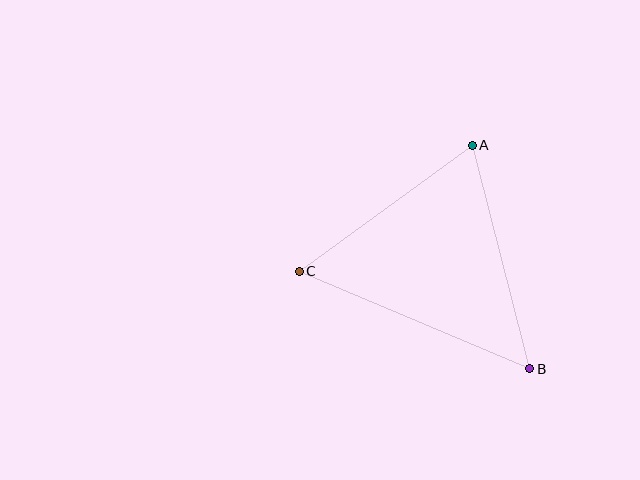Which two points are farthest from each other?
Points B and C are farthest from each other.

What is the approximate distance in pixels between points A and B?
The distance between A and B is approximately 231 pixels.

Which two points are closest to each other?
Points A and C are closest to each other.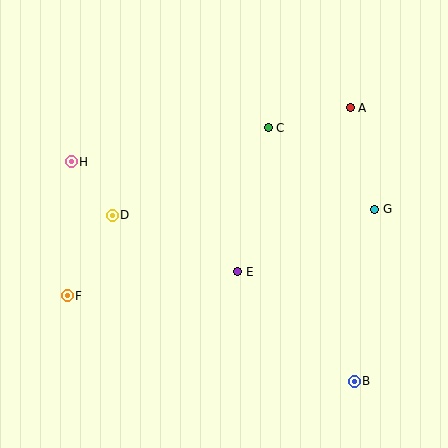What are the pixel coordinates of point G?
Point G is at (375, 209).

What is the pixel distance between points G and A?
The distance between G and A is 104 pixels.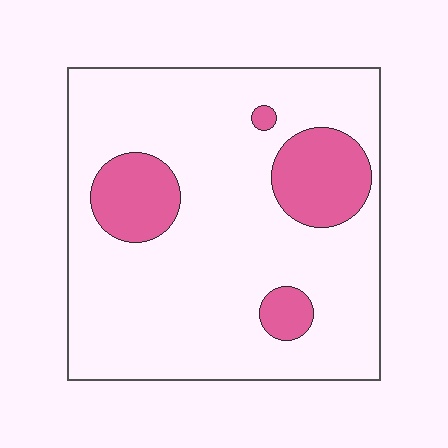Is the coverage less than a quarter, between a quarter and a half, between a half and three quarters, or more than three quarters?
Less than a quarter.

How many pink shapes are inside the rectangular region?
4.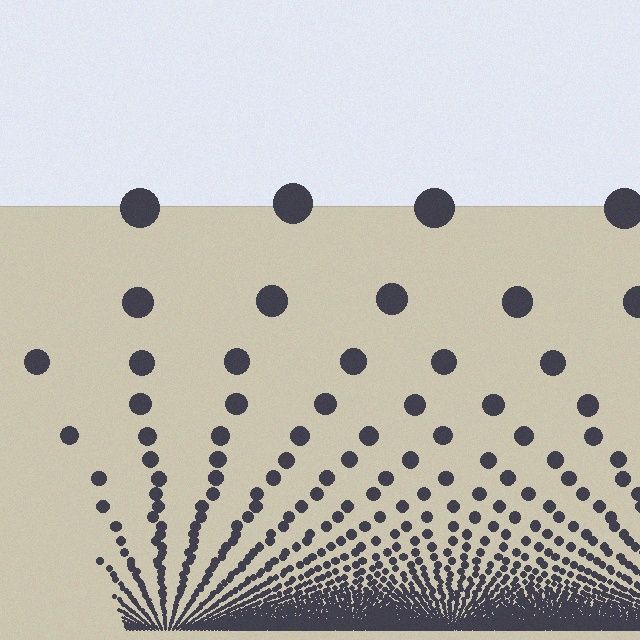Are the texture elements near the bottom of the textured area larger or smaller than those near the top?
Smaller. The gradient is inverted — elements near the bottom are smaller and denser.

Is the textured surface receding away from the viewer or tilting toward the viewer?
The surface appears to tilt toward the viewer. Texture elements get larger and sparser toward the top.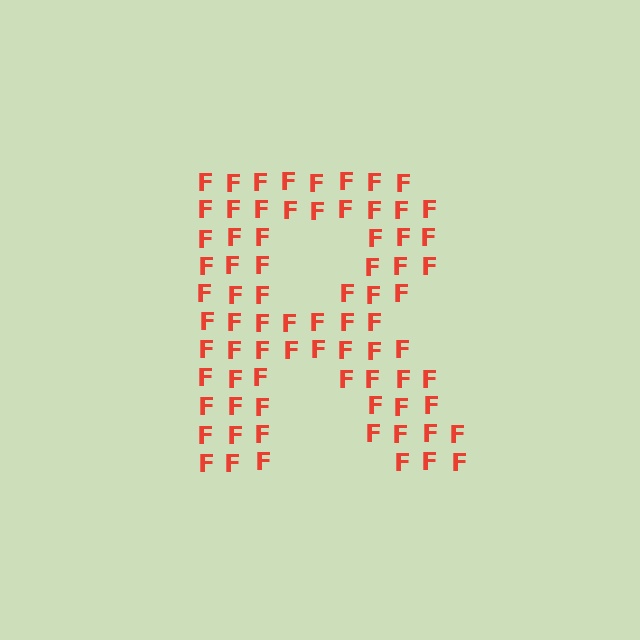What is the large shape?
The large shape is the letter R.